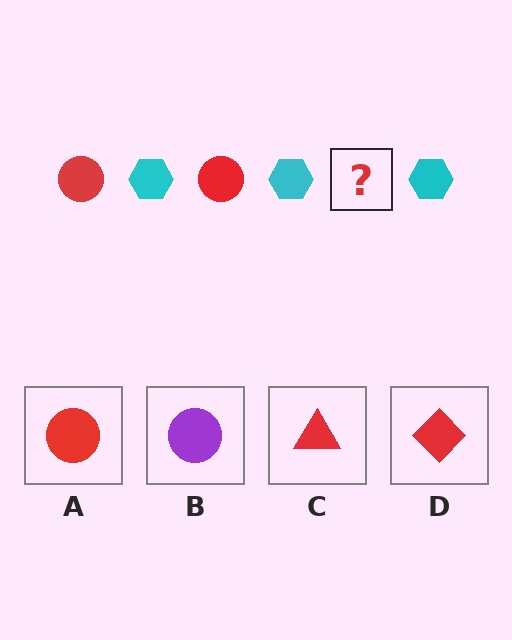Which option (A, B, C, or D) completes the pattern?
A.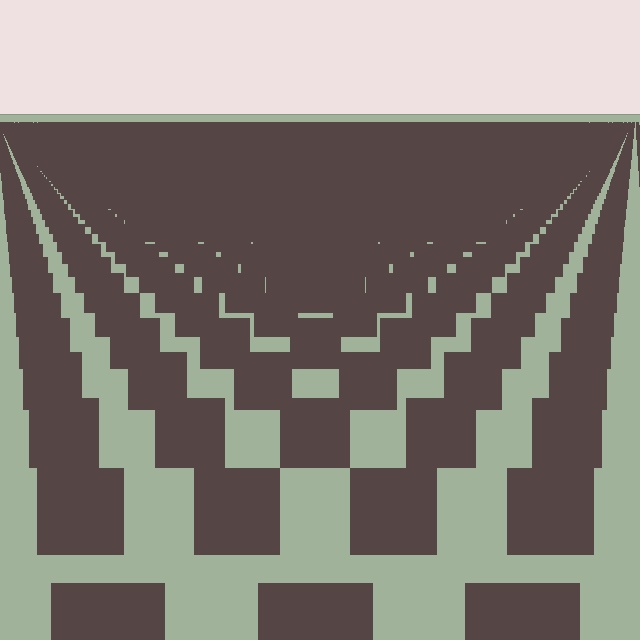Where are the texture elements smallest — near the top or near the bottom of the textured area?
Near the top.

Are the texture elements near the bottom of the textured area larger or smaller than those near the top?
Larger. Near the bottom, elements are closer to the viewer and appear at a bigger on-screen size.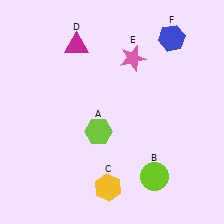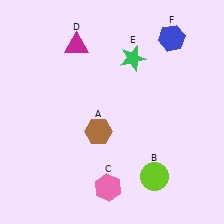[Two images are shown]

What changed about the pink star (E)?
In Image 1, E is pink. In Image 2, it changed to green.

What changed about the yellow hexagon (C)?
In Image 1, C is yellow. In Image 2, it changed to pink.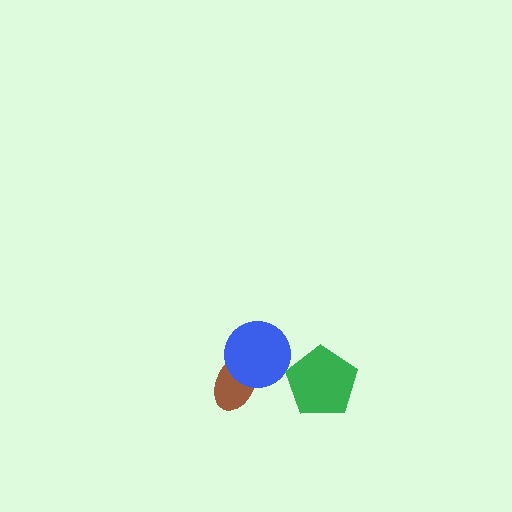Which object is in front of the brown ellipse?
The blue circle is in front of the brown ellipse.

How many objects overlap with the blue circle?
1 object overlaps with the blue circle.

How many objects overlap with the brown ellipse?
1 object overlaps with the brown ellipse.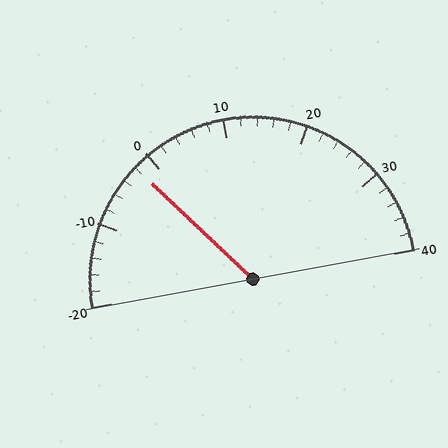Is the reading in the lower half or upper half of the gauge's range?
The reading is in the lower half of the range (-20 to 40).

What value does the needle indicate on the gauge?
The needle indicates approximately -2.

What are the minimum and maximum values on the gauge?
The gauge ranges from -20 to 40.